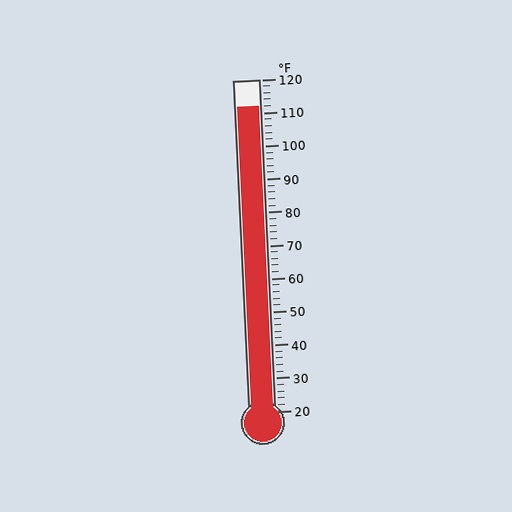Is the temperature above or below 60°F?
The temperature is above 60°F.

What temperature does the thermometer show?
The thermometer shows approximately 112°F.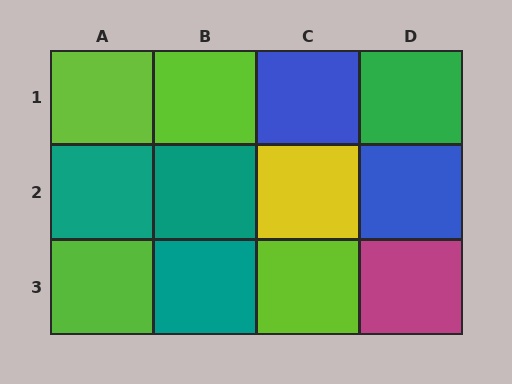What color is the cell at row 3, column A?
Lime.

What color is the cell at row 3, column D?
Magenta.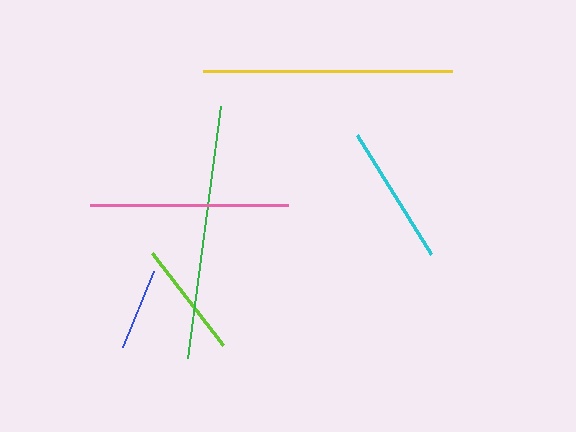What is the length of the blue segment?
The blue segment is approximately 82 pixels long.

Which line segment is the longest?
The green line is the longest at approximately 255 pixels.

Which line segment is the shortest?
The blue line is the shortest at approximately 82 pixels.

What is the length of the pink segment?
The pink segment is approximately 198 pixels long.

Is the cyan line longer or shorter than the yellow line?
The yellow line is longer than the cyan line.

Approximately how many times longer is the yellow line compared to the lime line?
The yellow line is approximately 2.1 times the length of the lime line.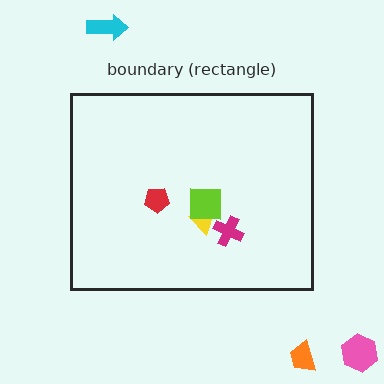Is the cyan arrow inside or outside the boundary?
Outside.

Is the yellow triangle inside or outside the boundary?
Inside.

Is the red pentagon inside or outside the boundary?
Inside.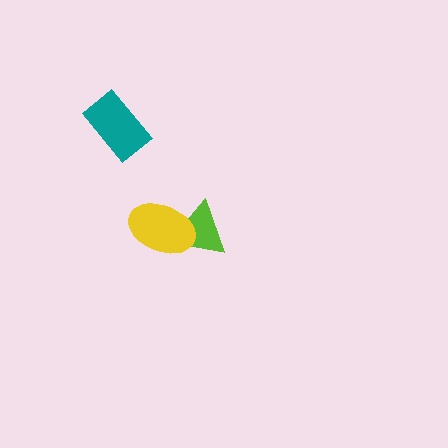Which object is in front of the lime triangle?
The yellow ellipse is in front of the lime triangle.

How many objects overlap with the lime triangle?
1 object overlaps with the lime triangle.